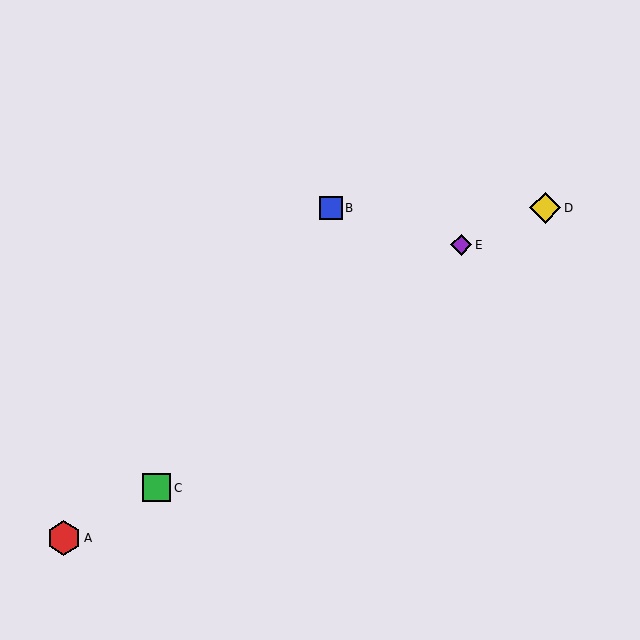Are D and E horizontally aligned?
No, D is at y≈208 and E is at y≈245.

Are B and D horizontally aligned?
Yes, both are at y≈208.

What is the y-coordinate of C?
Object C is at y≈488.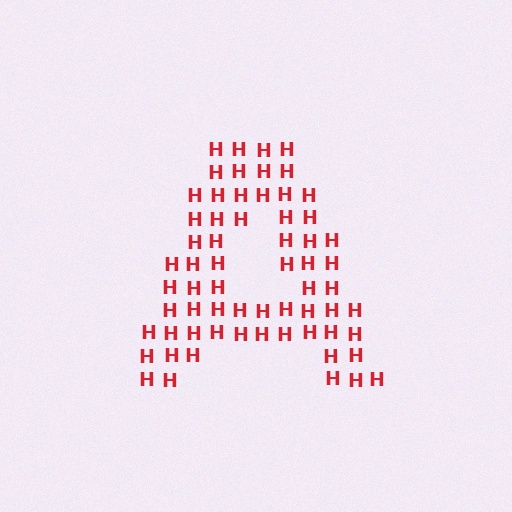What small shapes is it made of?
It is made of small letter H's.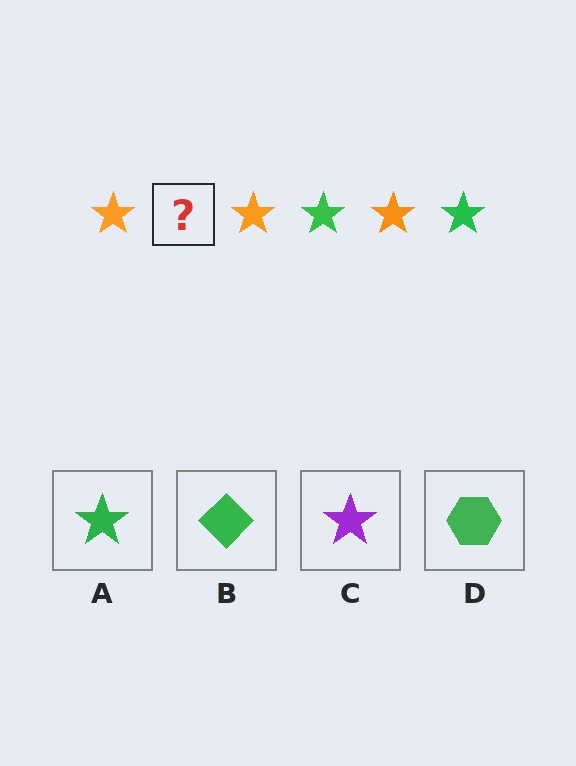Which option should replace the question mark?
Option A.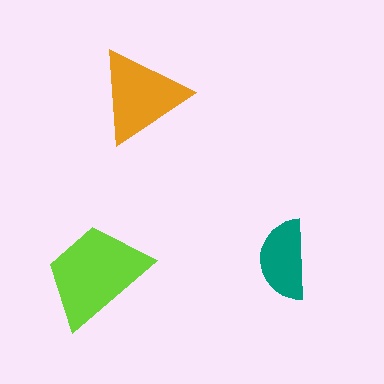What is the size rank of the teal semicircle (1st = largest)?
3rd.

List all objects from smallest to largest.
The teal semicircle, the orange triangle, the lime trapezoid.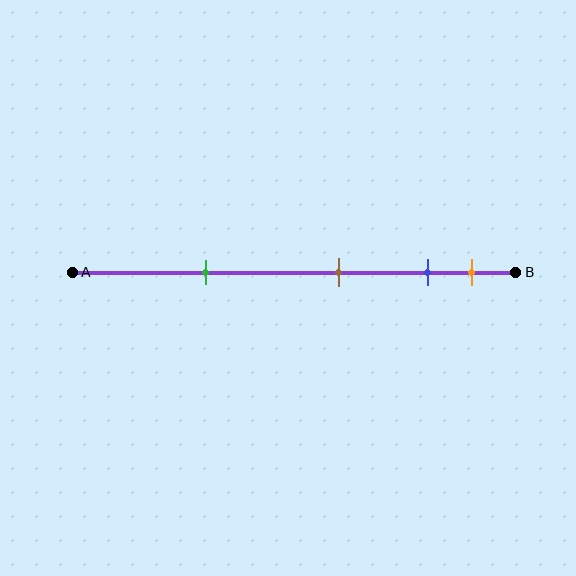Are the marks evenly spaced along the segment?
No, the marks are not evenly spaced.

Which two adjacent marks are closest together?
The blue and orange marks are the closest adjacent pair.